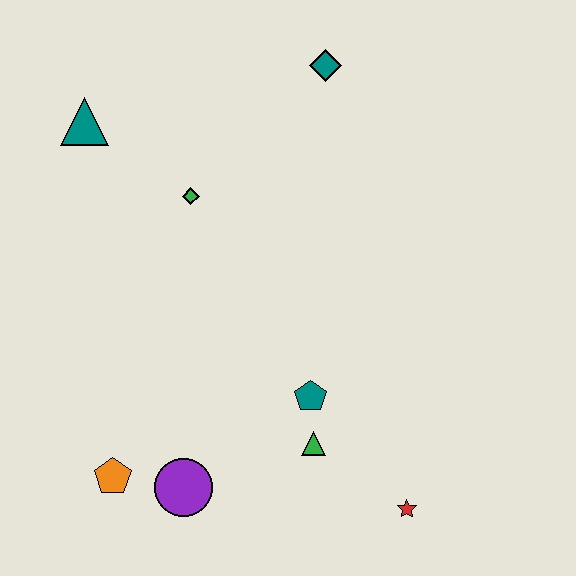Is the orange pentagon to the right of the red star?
No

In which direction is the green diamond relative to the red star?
The green diamond is above the red star.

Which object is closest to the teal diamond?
The green diamond is closest to the teal diamond.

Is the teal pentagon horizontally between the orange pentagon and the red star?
Yes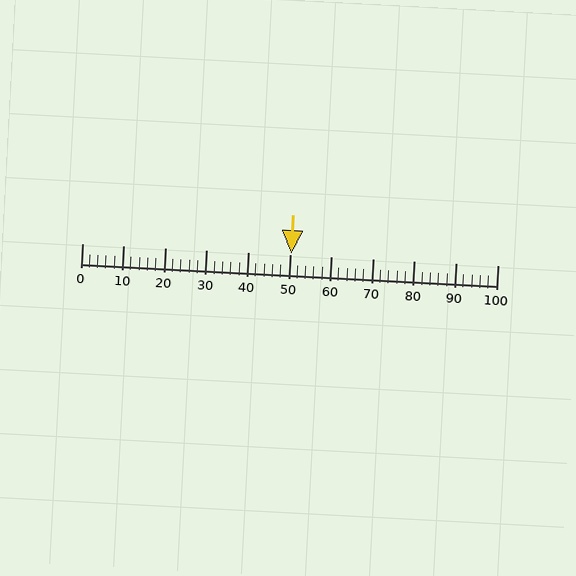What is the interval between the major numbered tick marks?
The major tick marks are spaced 10 units apart.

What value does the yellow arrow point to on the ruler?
The yellow arrow points to approximately 50.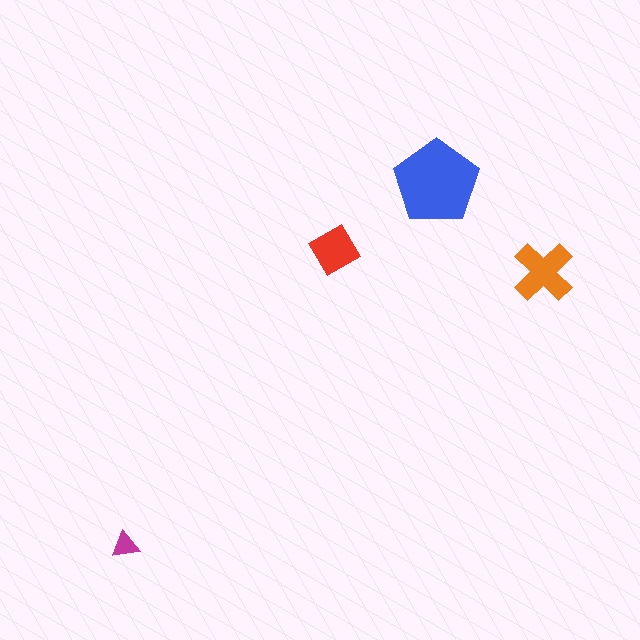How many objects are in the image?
There are 4 objects in the image.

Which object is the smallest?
The magenta triangle.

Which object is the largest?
The blue pentagon.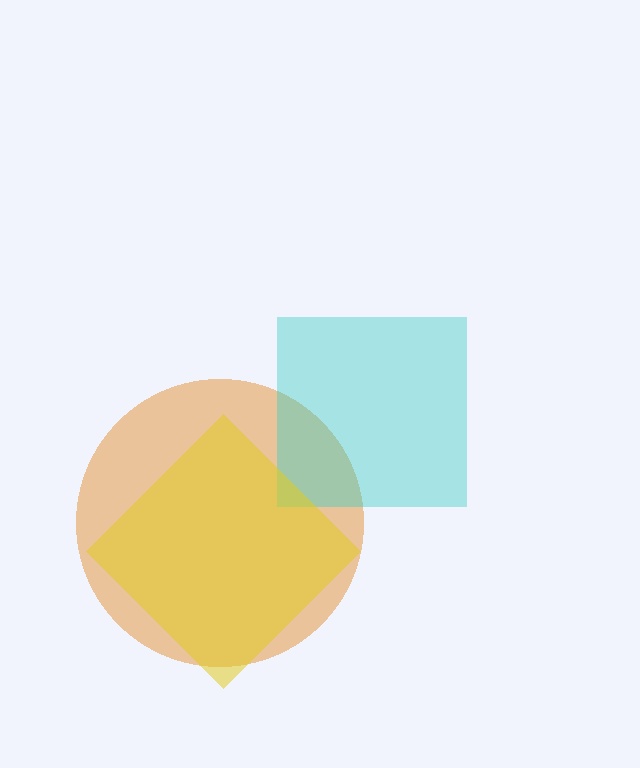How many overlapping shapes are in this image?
There are 3 overlapping shapes in the image.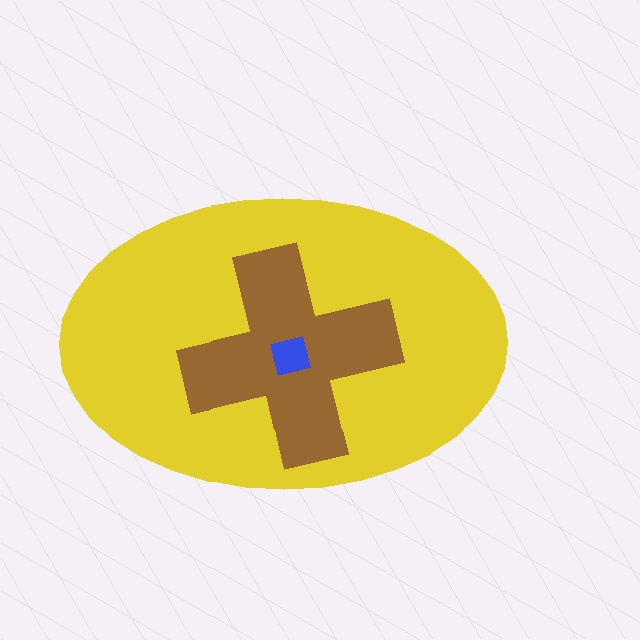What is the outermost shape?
The yellow ellipse.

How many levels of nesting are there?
3.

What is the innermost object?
The blue square.